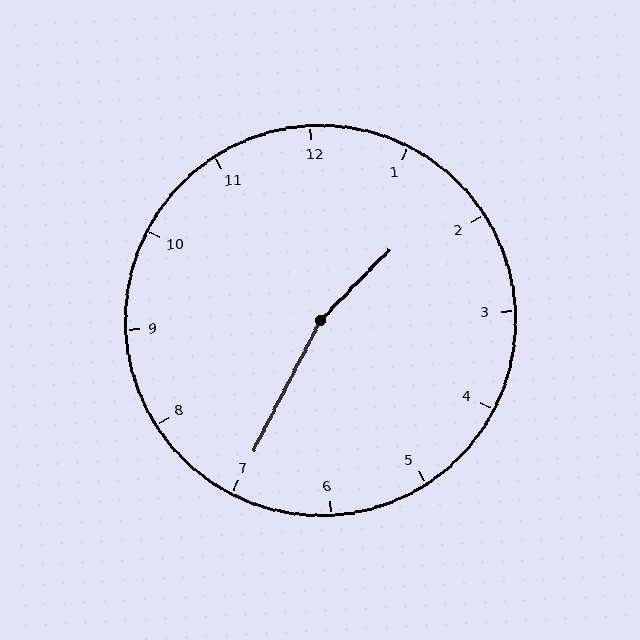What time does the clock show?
1:35.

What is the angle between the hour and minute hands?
Approximately 162 degrees.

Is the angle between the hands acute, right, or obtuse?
It is obtuse.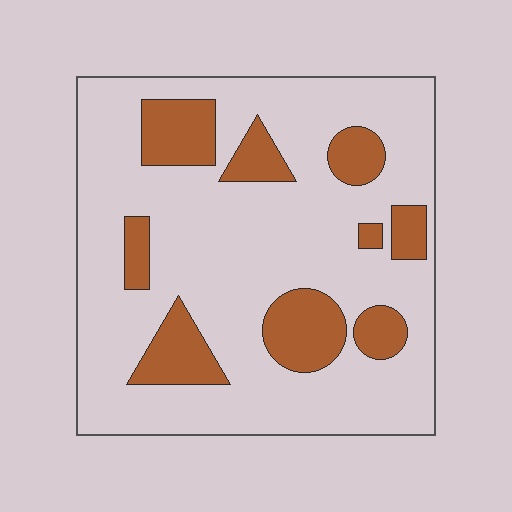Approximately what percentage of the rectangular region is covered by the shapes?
Approximately 20%.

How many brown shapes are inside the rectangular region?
9.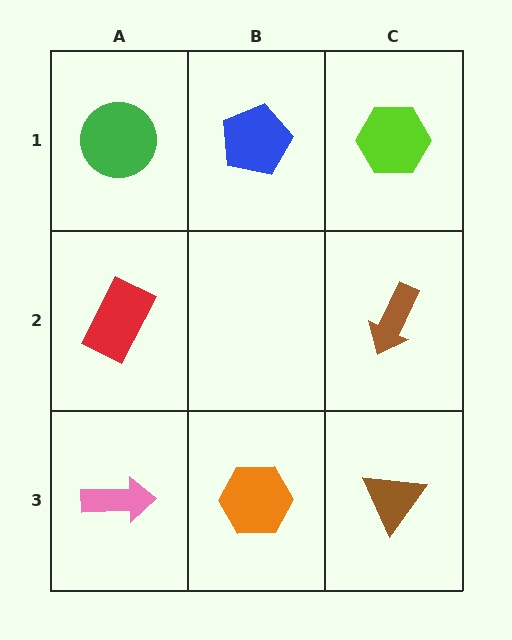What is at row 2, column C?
A brown arrow.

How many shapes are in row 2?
2 shapes.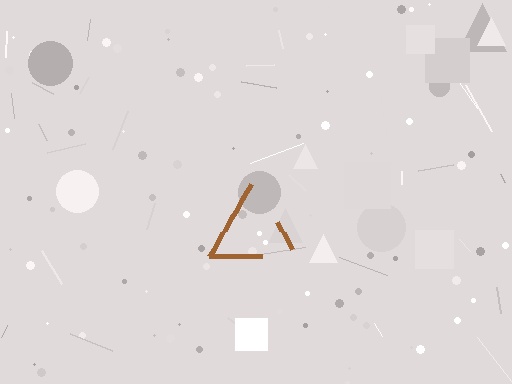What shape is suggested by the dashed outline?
The dashed outline suggests a triangle.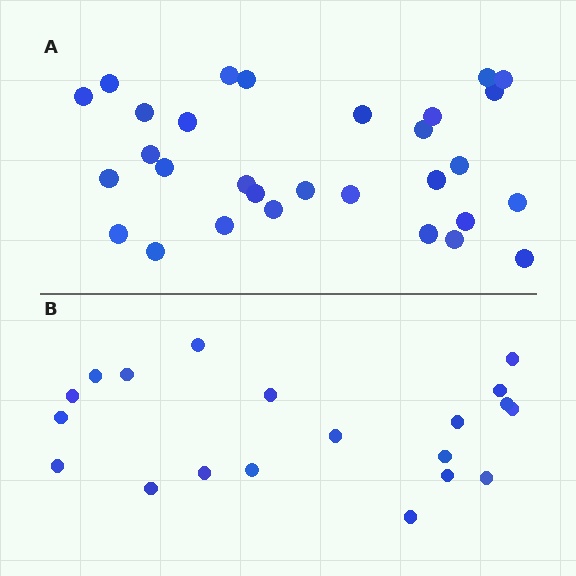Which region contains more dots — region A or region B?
Region A (the top region) has more dots.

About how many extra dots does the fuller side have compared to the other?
Region A has roughly 10 or so more dots than region B.